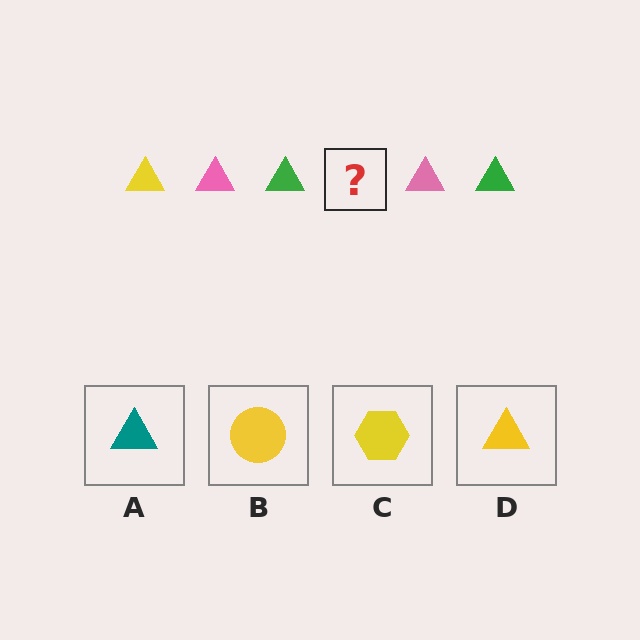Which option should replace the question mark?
Option D.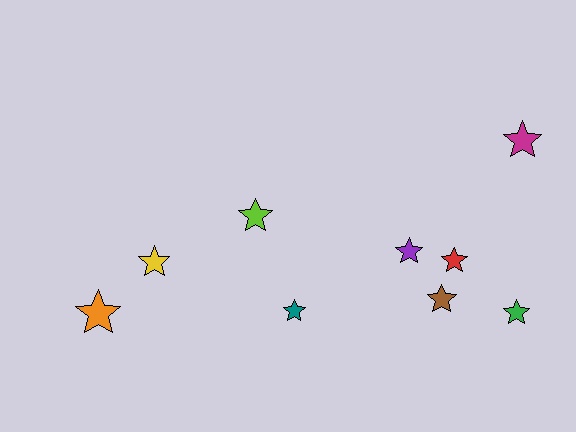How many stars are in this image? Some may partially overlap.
There are 9 stars.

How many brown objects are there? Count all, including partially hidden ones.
There is 1 brown object.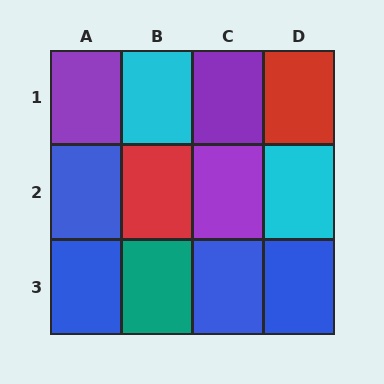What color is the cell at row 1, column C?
Purple.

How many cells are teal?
1 cell is teal.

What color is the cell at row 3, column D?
Blue.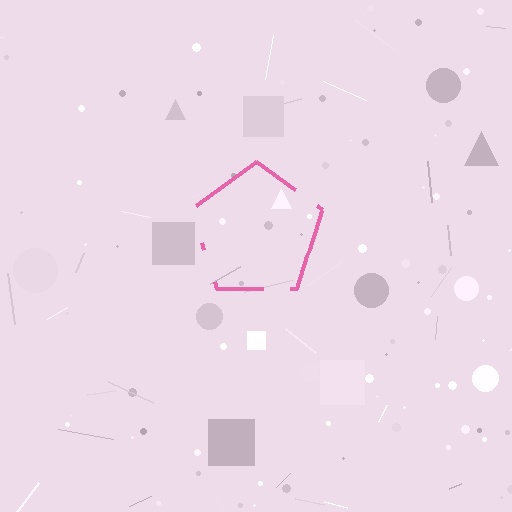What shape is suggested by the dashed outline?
The dashed outline suggests a pentagon.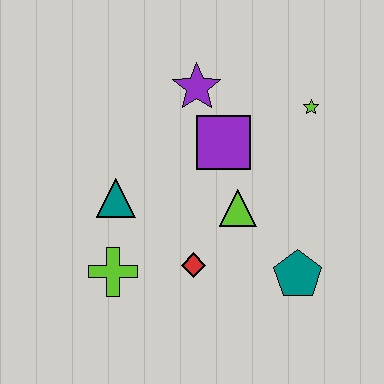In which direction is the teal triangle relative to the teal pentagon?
The teal triangle is to the left of the teal pentagon.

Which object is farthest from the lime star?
The lime cross is farthest from the lime star.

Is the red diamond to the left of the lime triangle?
Yes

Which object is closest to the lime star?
The purple square is closest to the lime star.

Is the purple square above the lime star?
No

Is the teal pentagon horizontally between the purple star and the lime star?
Yes